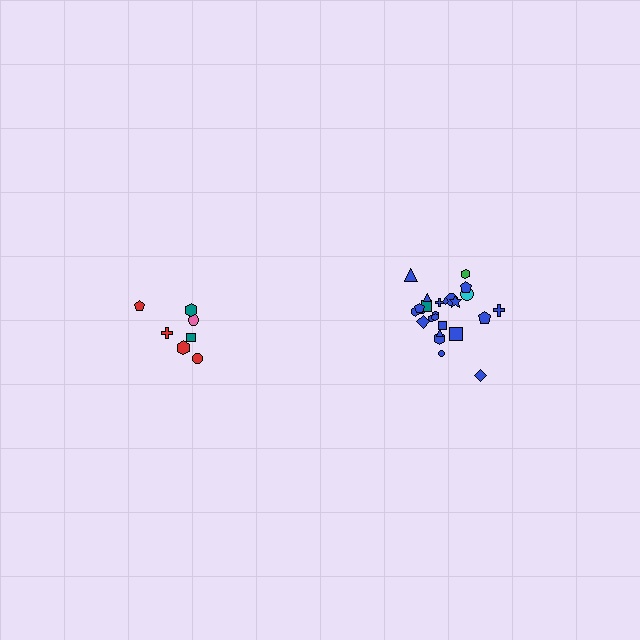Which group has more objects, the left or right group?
The right group.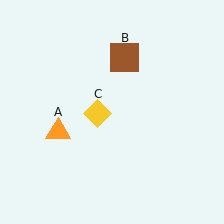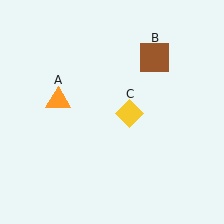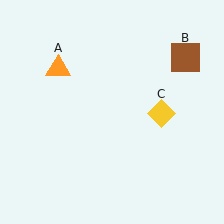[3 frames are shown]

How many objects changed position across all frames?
3 objects changed position: orange triangle (object A), brown square (object B), yellow diamond (object C).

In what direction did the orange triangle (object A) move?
The orange triangle (object A) moved up.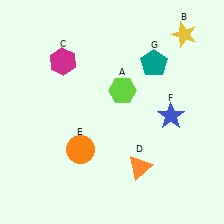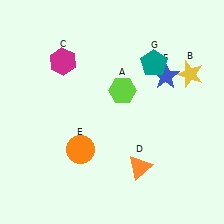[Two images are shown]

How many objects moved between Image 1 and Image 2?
2 objects moved between the two images.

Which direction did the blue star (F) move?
The blue star (F) moved up.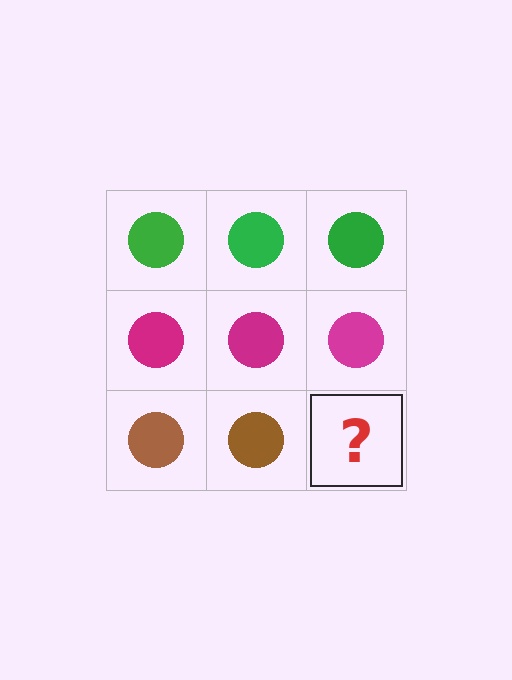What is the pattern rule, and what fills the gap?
The rule is that each row has a consistent color. The gap should be filled with a brown circle.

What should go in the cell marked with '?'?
The missing cell should contain a brown circle.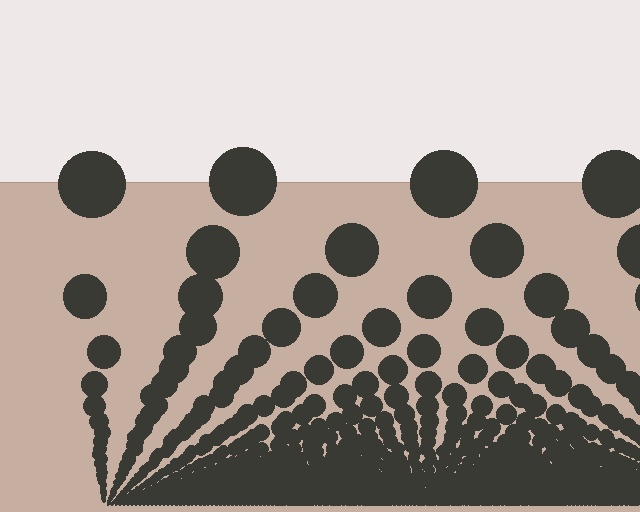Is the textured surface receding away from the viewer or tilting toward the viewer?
The surface appears to tilt toward the viewer. Texture elements get larger and sparser toward the top.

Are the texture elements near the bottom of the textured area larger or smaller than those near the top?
Smaller. The gradient is inverted — elements near the bottom are smaller and denser.